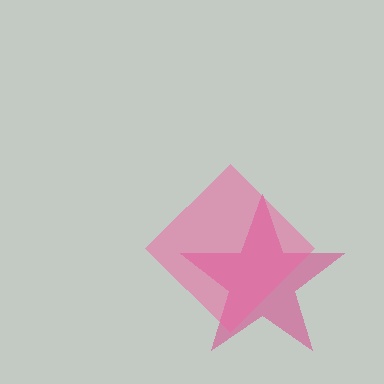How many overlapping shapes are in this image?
There are 2 overlapping shapes in the image.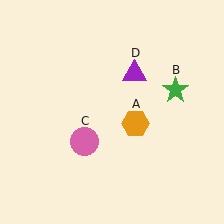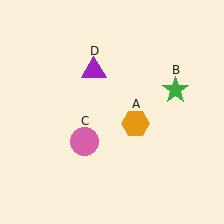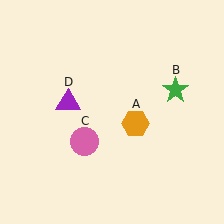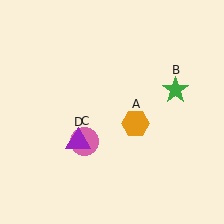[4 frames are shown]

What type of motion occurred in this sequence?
The purple triangle (object D) rotated counterclockwise around the center of the scene.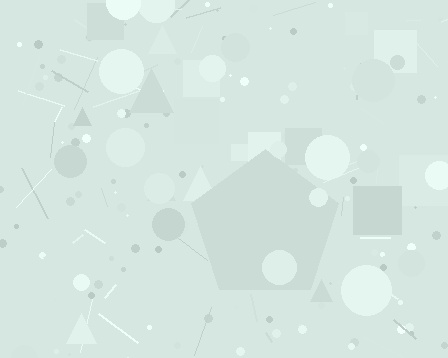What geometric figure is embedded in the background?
A pentagon is embedded in the background.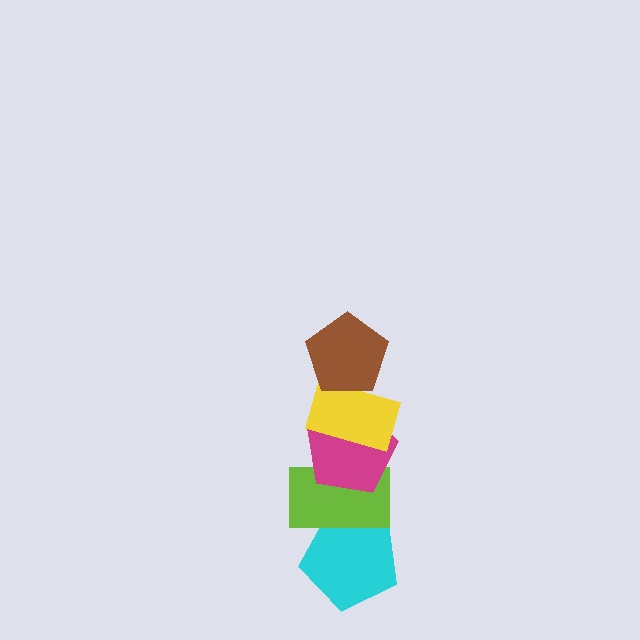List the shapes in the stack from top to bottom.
From top to bottom: the brown pentagon, the yellow rectangle, the magenta pentagon, the lime rectangle, the cyan pentagon.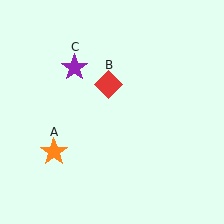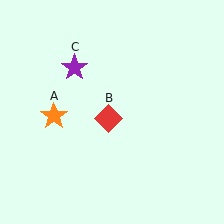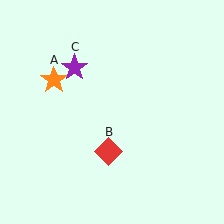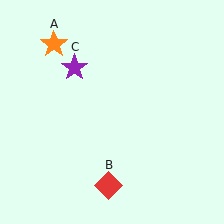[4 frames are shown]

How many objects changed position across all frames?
2 objects changed position: orange star (object A), red diamond (object B).